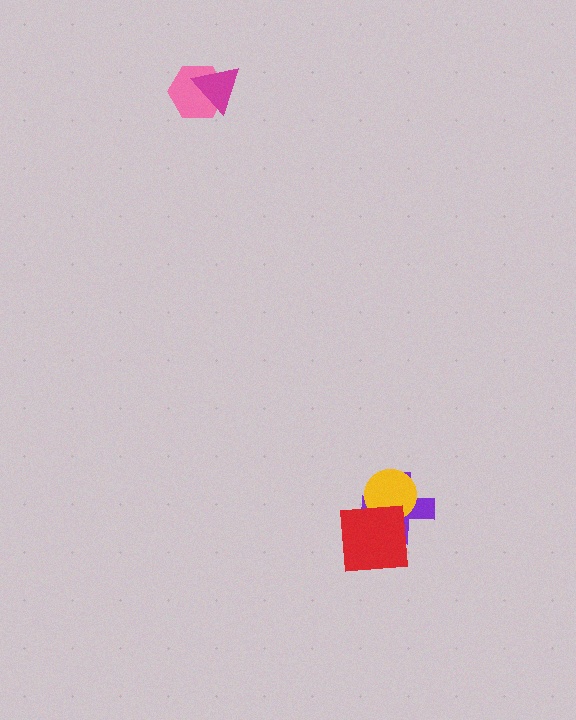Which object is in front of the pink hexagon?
The magenta triangle is in front of the pink hexagon.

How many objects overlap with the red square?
2 objects overlap with the red square.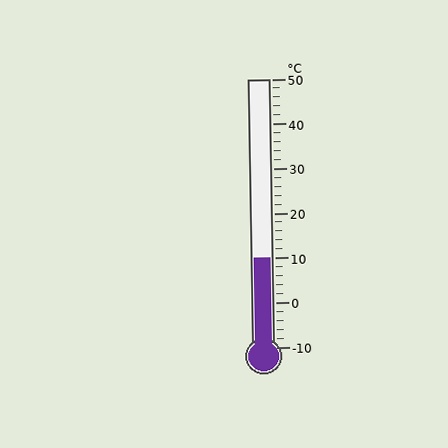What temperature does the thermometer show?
The thermometer shows approximately 10°C.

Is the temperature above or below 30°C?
The temperature is below 30°C.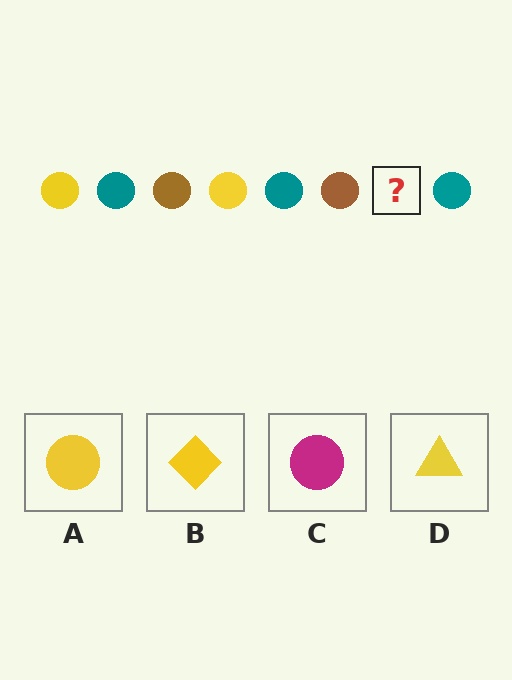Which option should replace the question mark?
Option A.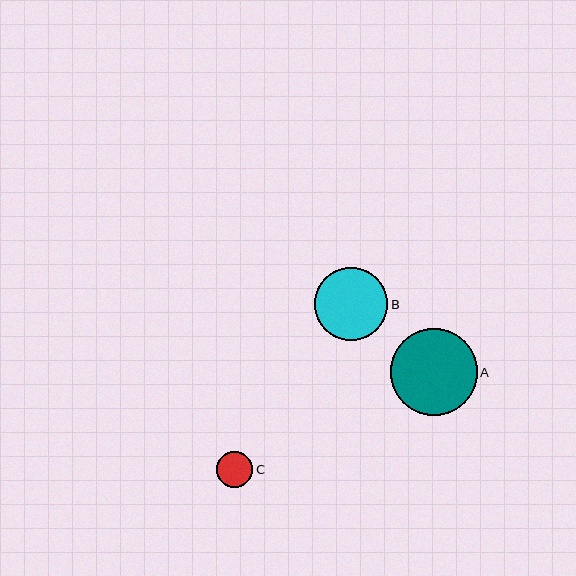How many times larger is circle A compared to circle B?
Circle A is approximately 1.2 times the size of circle B.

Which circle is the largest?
Circle A is the largest with a size of approximately 87 pixels.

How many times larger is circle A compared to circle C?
Circle A is approximately 2.4 times the size of circle C.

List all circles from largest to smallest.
From largest to smallest: A, B, C.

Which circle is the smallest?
Circle C is the smallest with a size of approximately 37 pixels.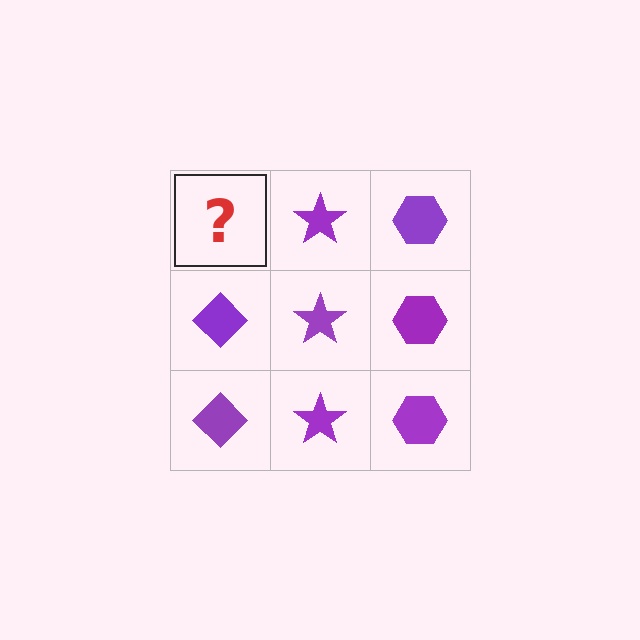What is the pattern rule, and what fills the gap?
The rule is that each column has a consistent shape. The gap should be filled with a purple diamond.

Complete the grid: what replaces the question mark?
The question mark should be replaced with a purple diamond.